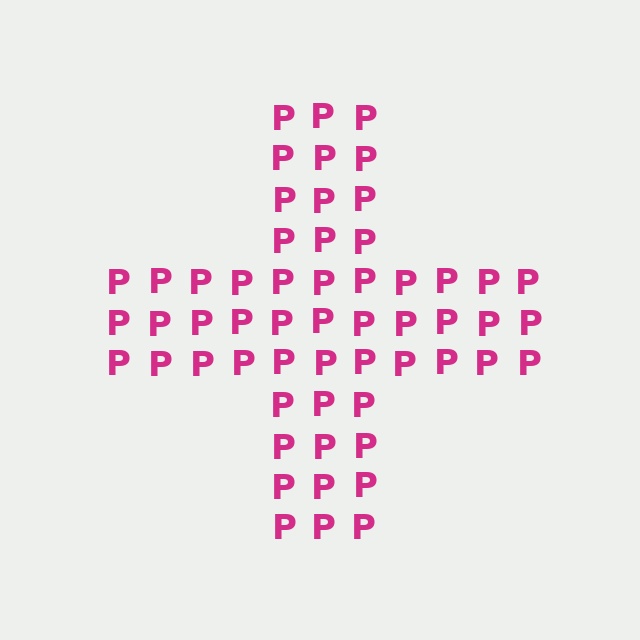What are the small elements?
The small elements are letter P's.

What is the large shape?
The large shape is a cross.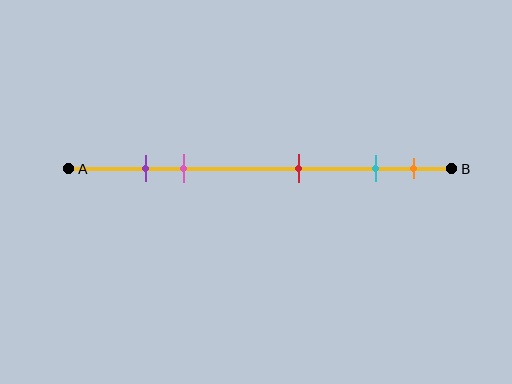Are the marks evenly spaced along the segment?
No, the marks are not evenly spaced.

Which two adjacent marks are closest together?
The purple and pink marks are the closest adjacent pair.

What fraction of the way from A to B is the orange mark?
The orange mark is approximately 90% (0.9) of the way from A to B.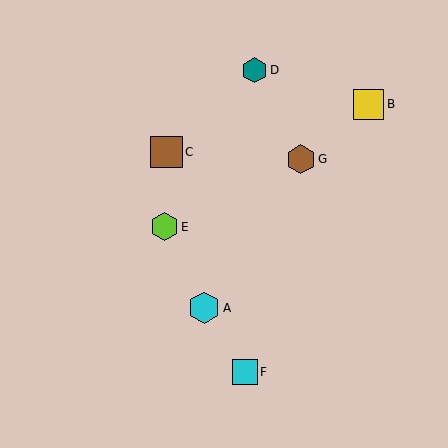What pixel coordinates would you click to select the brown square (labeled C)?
Click at (166, 152) to select the brown square C.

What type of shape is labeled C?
Shape C is a brown square.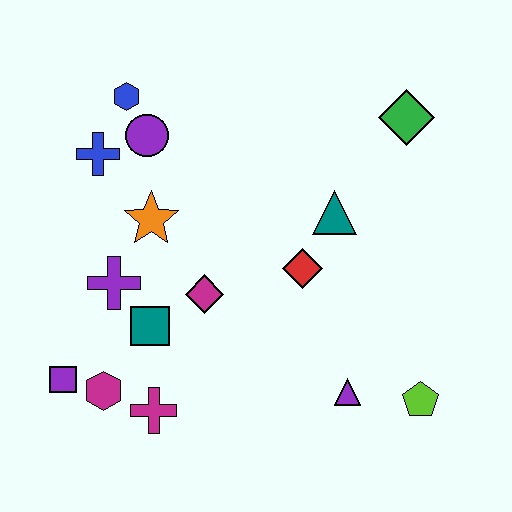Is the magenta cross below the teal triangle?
Yes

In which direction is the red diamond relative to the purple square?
The red diamond is to the right of the purple square.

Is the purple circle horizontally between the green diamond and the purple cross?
Yes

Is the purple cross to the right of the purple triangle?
No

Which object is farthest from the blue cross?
The lime pentagon is farthest from the blue cross.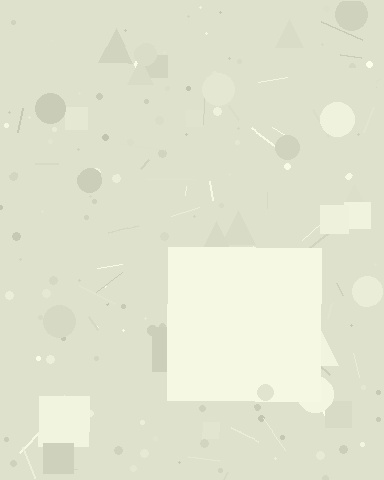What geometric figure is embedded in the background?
A square is embedded in the background.